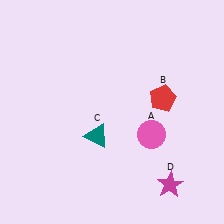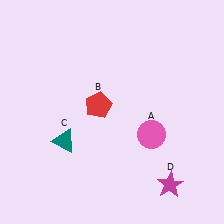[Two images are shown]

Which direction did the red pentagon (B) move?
The red pentagon (B) moved left.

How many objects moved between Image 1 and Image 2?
2 objects moved between the two images.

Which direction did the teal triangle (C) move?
The teal triangle (C) moved left.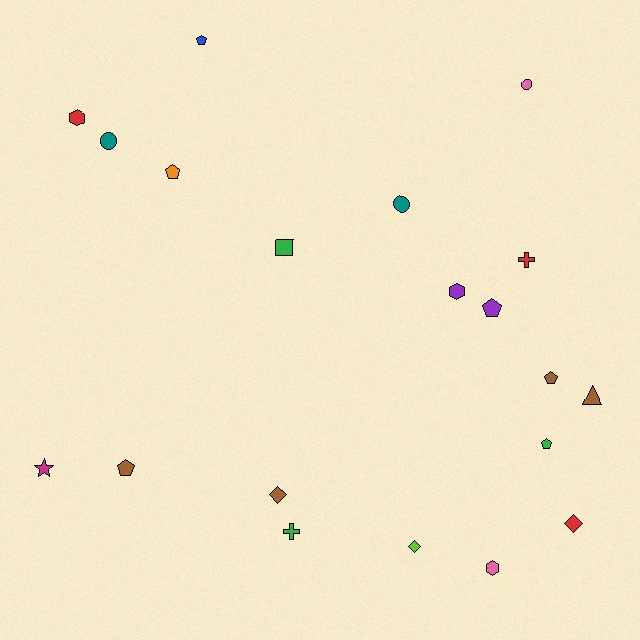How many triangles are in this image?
There is 1 triangle.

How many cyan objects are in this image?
There are no cyan objects.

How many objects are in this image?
There are 20 objects.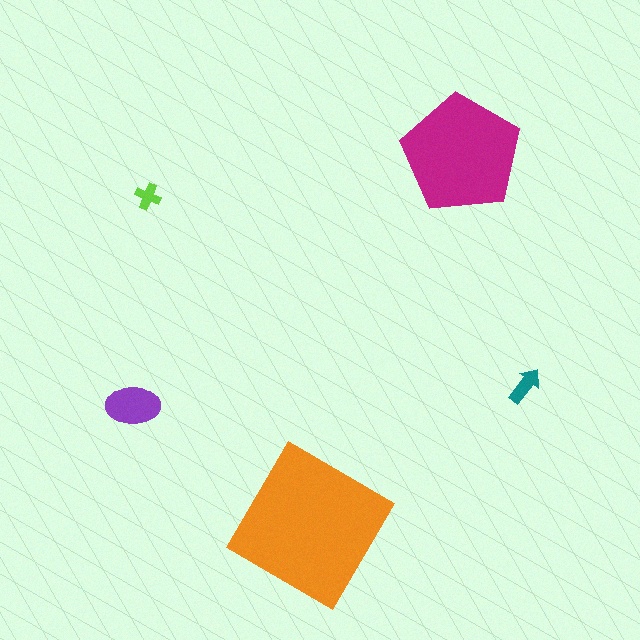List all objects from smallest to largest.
The lime cross, the teal arrow, the purple ellipse, the magenta pentagon, the orange diamond.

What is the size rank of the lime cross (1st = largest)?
5th.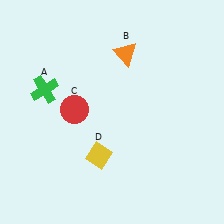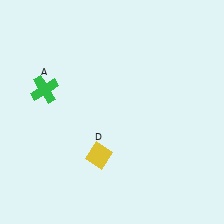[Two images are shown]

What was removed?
The orange triangle (B), the red circle (C) were removed in Image 2.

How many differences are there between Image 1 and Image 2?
There are 2 differences between the two images.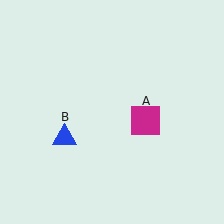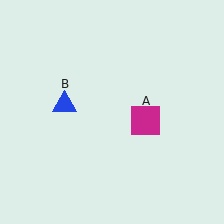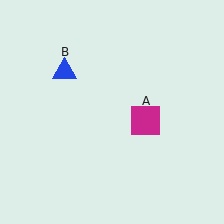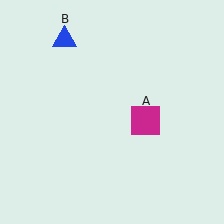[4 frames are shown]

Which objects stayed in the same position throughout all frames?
Magenta square (object A) remained stationary.